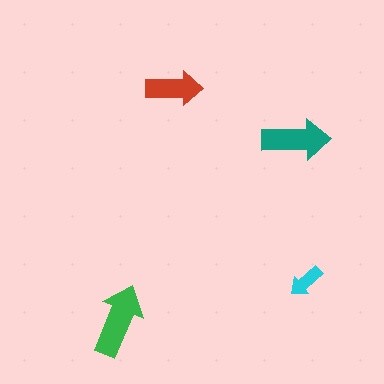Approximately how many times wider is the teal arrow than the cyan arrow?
About 2 times wider.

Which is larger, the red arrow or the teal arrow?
The teal one.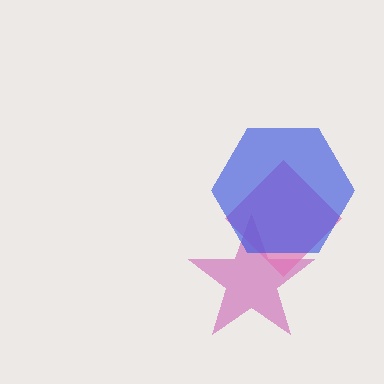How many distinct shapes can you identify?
There are 3 distinct shapes: a magenta star, a pink diamond, a blue hexagon.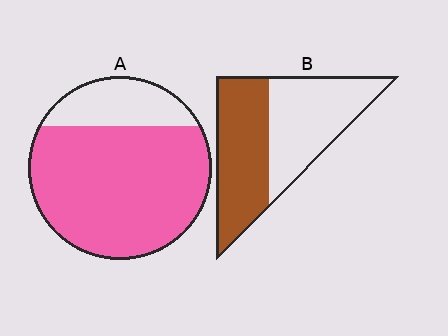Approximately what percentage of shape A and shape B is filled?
A is approximately 80% and B is approximately 50%.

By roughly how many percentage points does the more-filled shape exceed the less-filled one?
By roughly 30 percentage points (A over B).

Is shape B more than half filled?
Roughly half.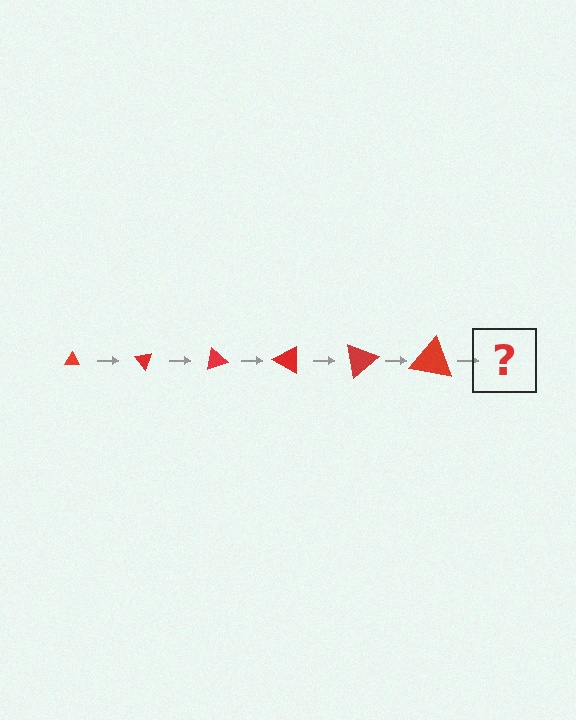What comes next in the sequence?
The next element should be a triangle, larger than the previous one and rotated 300 degrees from the start.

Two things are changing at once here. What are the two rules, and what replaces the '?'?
The two rules are that the triangle grows larger each step and it rotates 50 degrees each step. The '?' should be a triangle, larger than the previous one and rotated 300 degrees from the start.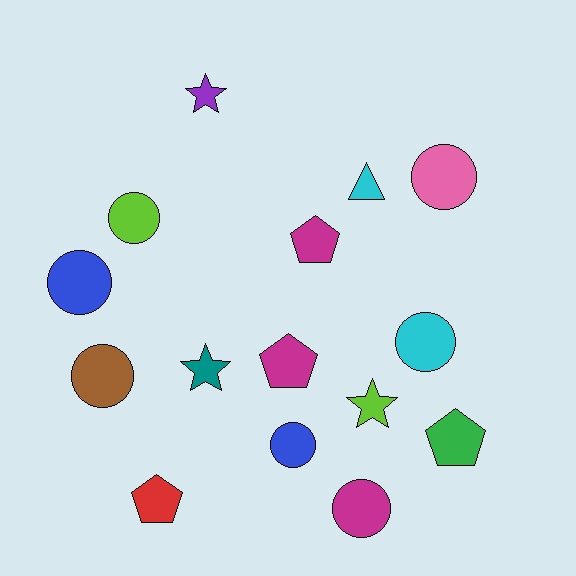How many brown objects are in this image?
There is 1 brown object.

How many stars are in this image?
There are 3 stars.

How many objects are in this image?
There are 15 objects.